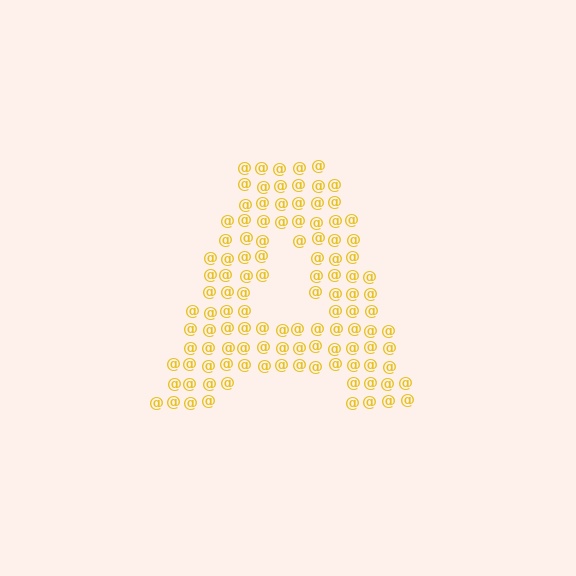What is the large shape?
The large shape is the letter A.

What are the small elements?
The small elements are at signs.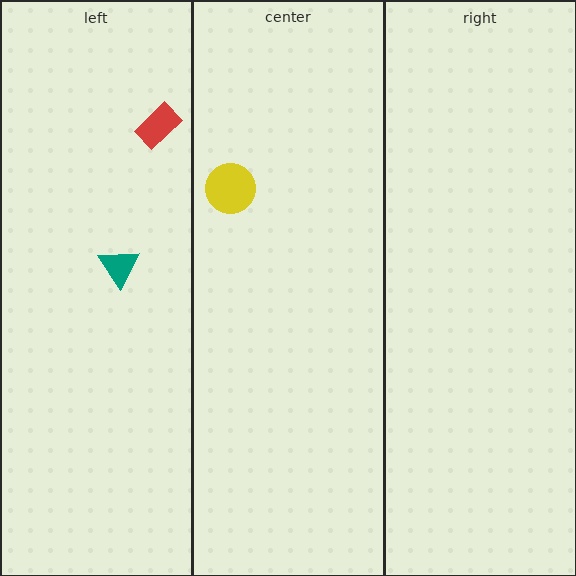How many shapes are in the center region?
1.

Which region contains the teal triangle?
The left region.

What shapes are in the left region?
The teal triangle, the red rectangle.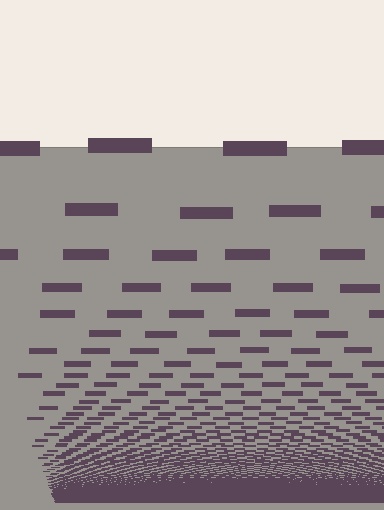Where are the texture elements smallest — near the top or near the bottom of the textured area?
Near the bottom.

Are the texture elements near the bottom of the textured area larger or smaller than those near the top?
Smaller. The gradient is inverted — elements near the bottom are smaller and denser.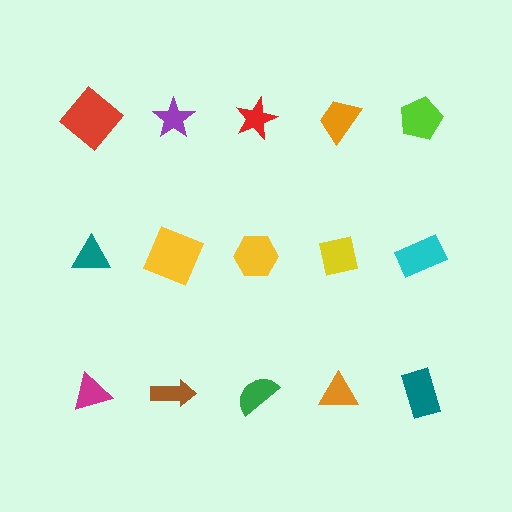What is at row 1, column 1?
A red diamond.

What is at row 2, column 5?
A cyan rectangle.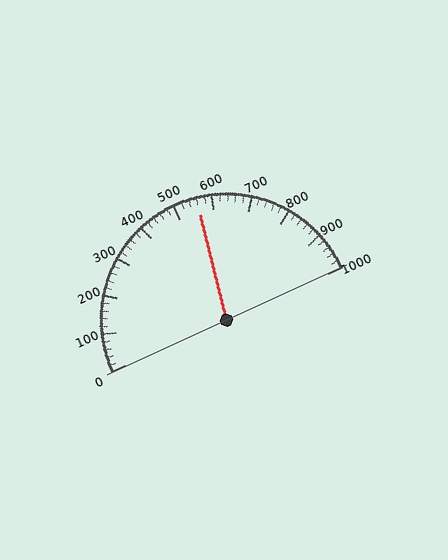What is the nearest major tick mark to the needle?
The nearest major tick mark is 600.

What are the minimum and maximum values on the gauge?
The gauge ranges from 0 to 1000.